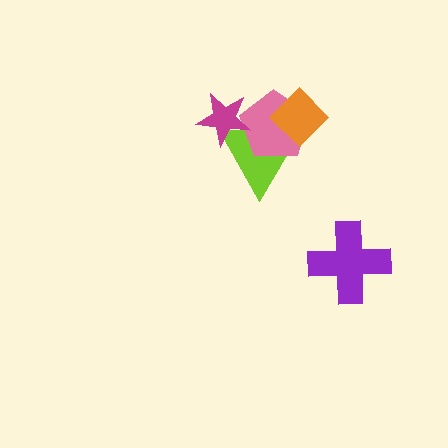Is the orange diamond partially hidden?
No, no other shape covers it.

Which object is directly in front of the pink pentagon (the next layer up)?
The magenta star is directly in front of the pink pentagon.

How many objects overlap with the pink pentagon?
3 objects overlap with the pink pentagon.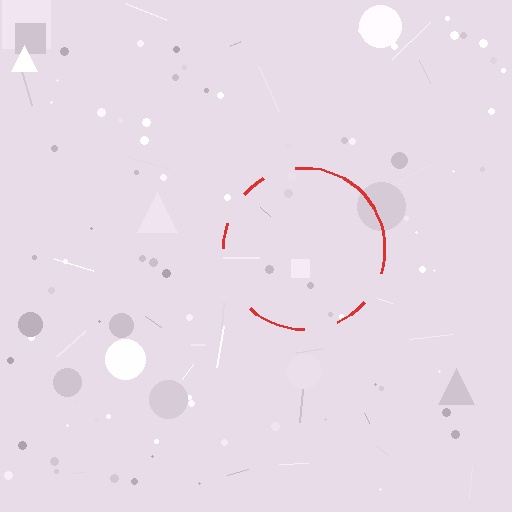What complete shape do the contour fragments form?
The contour fragments form a circle.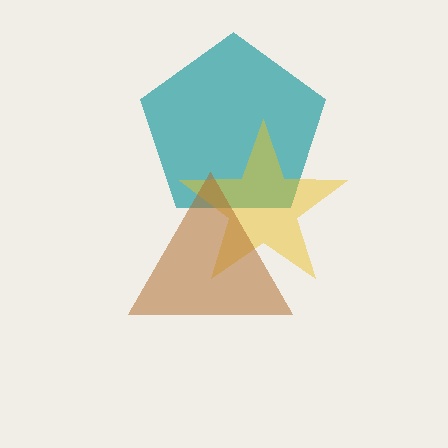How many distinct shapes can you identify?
There are 3 distinct shapes: a teal pentagon, a yellow star, a brown triangle.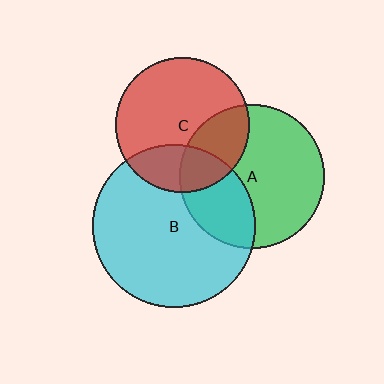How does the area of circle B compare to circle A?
Approximately 1.3 times.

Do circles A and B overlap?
Yes.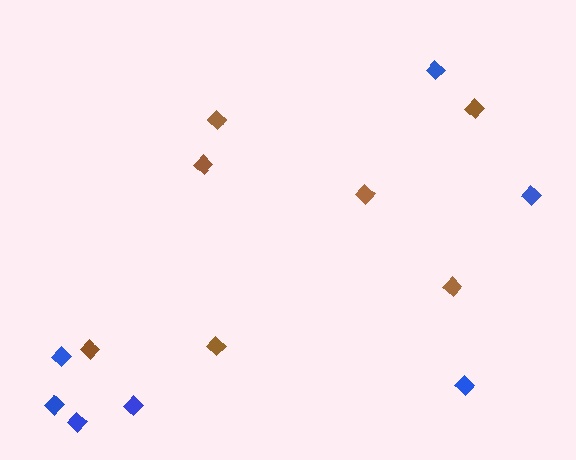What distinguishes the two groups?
There are 2 groups: one group of blue diamonds (7) and one group of brown diamonds (7).